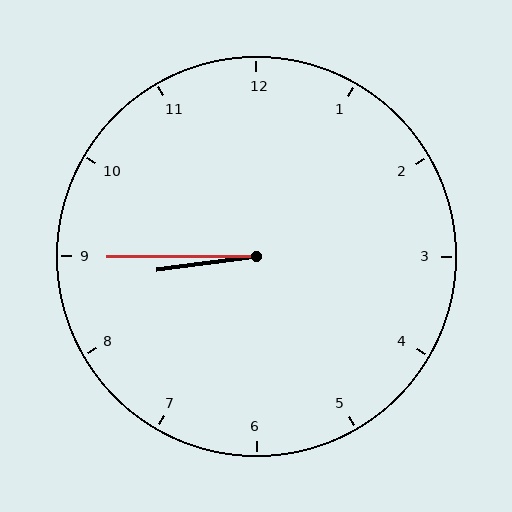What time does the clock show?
8:45.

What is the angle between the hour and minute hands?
Approximately 8 degrees.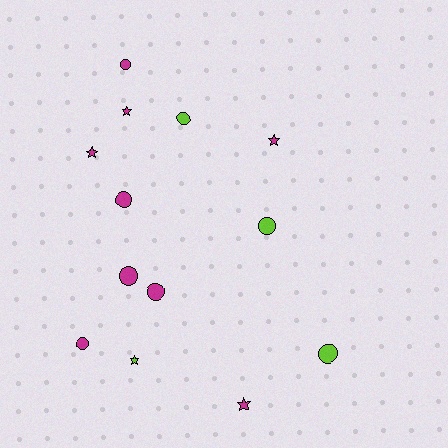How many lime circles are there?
There are 3 lime circles.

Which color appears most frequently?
Magenta, with 9 objects.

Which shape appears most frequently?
Circle, with 8 objects.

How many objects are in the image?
There are 13 objects.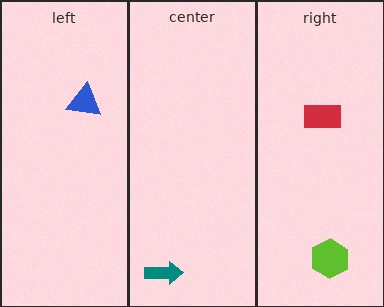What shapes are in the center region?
The teal arrow.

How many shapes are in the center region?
1.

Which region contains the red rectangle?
The right region.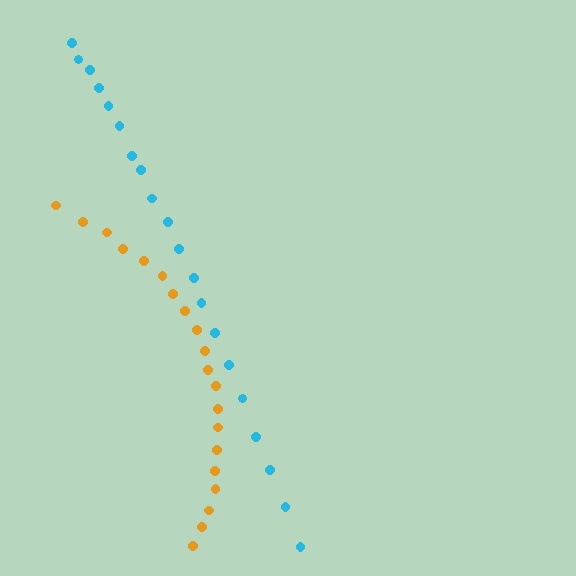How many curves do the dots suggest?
There are 2 distinct paths.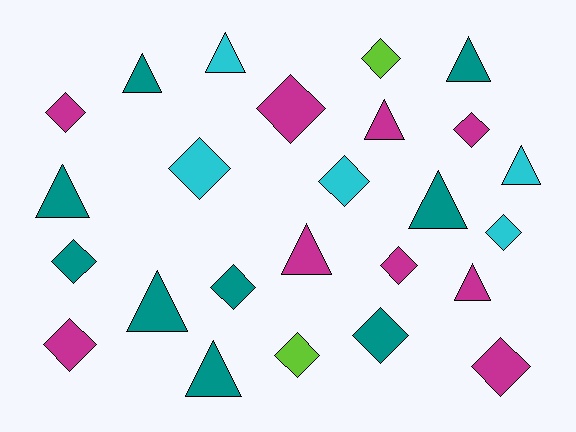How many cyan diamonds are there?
There are 3 cyan diamonds.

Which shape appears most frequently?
Diamond, with 14 objects.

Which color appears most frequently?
Teal, with 9 objects.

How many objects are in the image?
There are 25 objects.